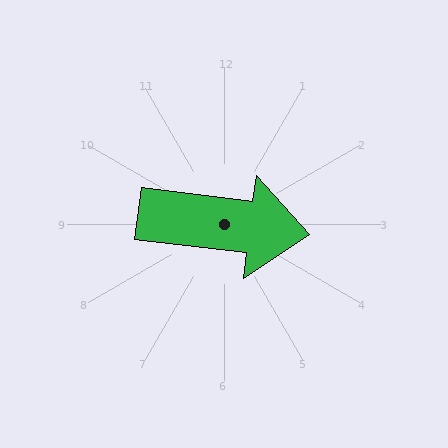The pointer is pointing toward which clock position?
Roughly 3 o'clock.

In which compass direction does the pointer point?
East.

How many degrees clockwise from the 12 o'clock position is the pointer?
Approximately 97 degrees.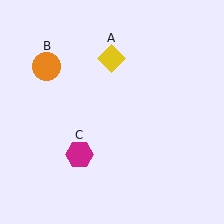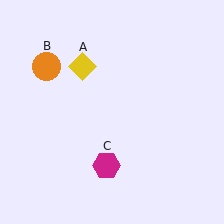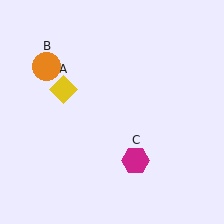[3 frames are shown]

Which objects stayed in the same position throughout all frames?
Orange circle (object B) remained stationary.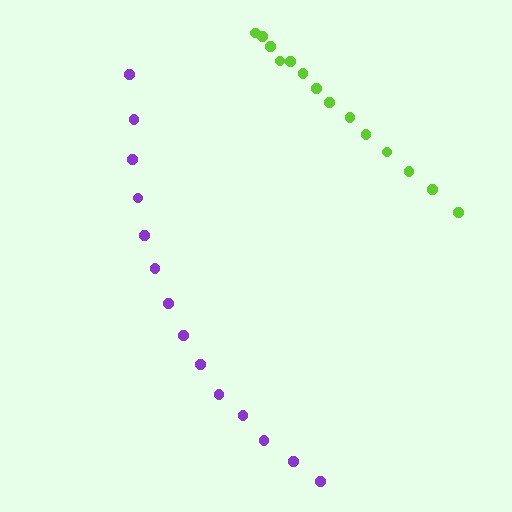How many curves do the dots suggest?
There are 2 distinct paths.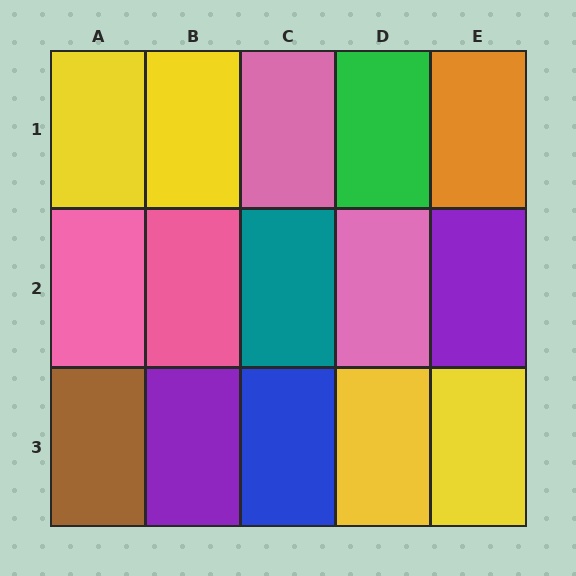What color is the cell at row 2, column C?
Teal.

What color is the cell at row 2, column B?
Pink.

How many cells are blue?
1 cell is blue.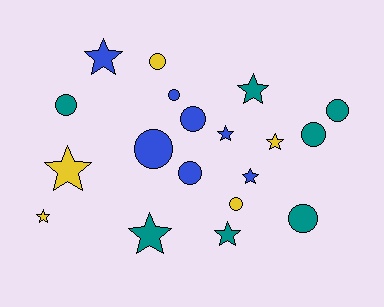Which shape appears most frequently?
Circle, with 10 objects.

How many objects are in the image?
There are 19 objects.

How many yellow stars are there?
There are 3 yellow stars.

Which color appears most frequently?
Teal, with 7 objects.